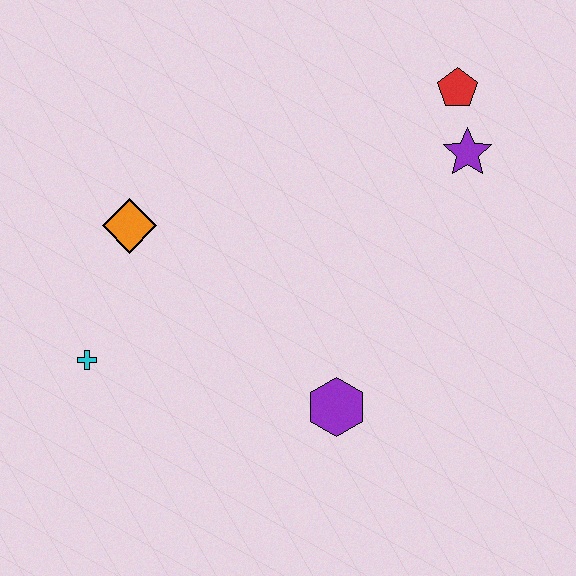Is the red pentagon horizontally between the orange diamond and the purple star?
Yes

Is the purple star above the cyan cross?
Yes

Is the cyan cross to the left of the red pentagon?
Yes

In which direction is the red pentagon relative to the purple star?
The red pentagon is above the purple star.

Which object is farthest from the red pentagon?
The cyan cross is farthest from the red pentagon.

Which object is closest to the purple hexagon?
The cyan cross is closest to the purple hexagon.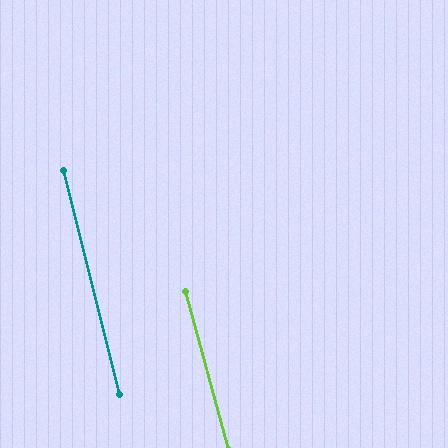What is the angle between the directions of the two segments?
Approximately 1 degree.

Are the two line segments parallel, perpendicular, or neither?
Parallel — their directions differ by only 1.3°.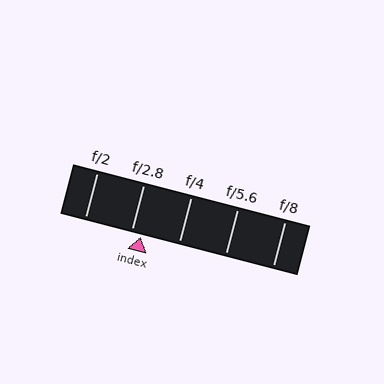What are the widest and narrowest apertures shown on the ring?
The widest aperture shown is f/2 and the narrowest is f/8.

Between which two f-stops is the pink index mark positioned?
The index mark is between f/2.8 and f/4.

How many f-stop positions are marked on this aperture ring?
There are 5 f-stop positions marked.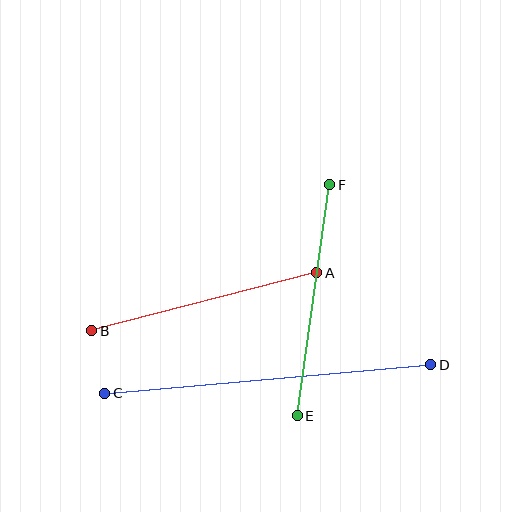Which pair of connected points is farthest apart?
Points C and D are farthest apart.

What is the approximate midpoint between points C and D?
The midpoint is at approximately (268, 379) pixels.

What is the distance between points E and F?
The distance is approximately 233 pixels.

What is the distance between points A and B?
The distance is approximately 232 pixels.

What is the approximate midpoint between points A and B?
The midpoint is at approximately (204, 302) pixels.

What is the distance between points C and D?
The distance is approximately 327 pixels.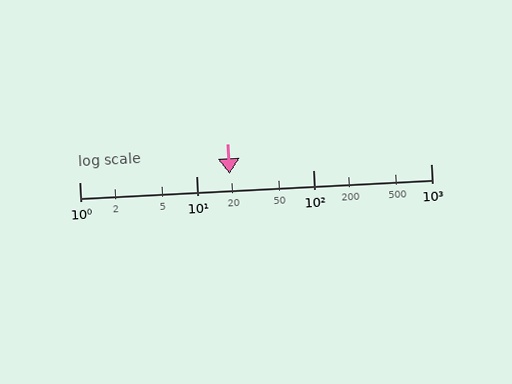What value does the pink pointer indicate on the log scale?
The pointer indicates approximately 19.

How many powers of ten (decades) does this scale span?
The scale spans 3 decades, from 1 to 1000.